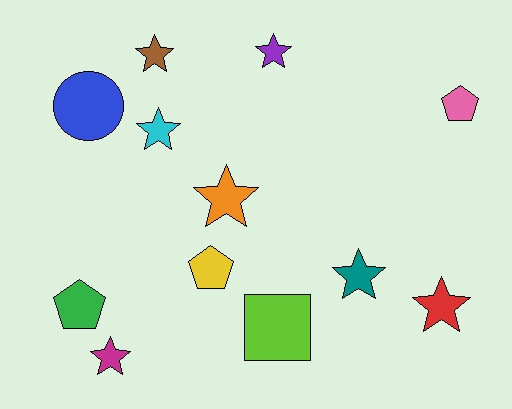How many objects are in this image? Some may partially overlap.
There are 12 objects.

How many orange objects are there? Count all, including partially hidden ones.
There is 1 orange object.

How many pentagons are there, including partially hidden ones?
There are 3 pentagons.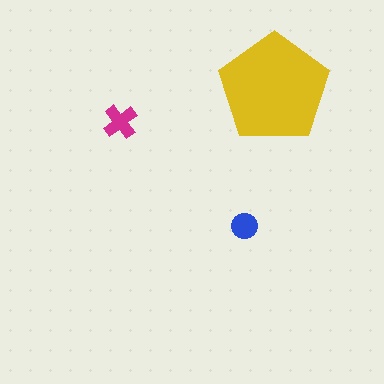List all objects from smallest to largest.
The blue circle, the magenta cross, the yellow pentagon.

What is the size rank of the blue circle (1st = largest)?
3rd.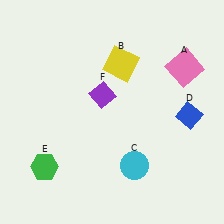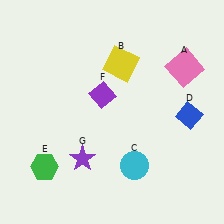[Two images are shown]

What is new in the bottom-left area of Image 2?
A purple star (G) was added in the bottom-left area of Image 2.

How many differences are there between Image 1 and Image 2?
There is 1 difference between the two images.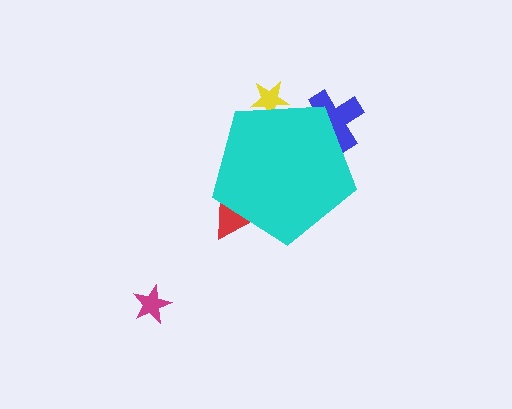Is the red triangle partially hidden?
Yes, the red triangle is partially hidden behind the cyan pentagon.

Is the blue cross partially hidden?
Yes, the blue cross is partially hidden behind the cyan pentagon.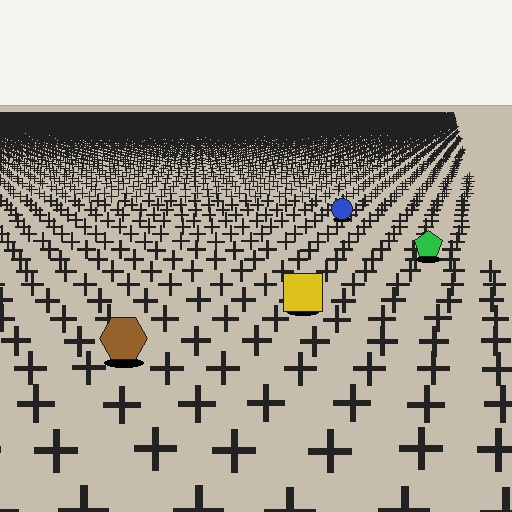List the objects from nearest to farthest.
From nearest to farthest: the brown hexagon, the yellow square, the green pentagon, the blue circle.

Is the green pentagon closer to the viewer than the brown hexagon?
No. The brown hexagon is closer — you can tell from the texture gradient: the ground texture is coarser near it.